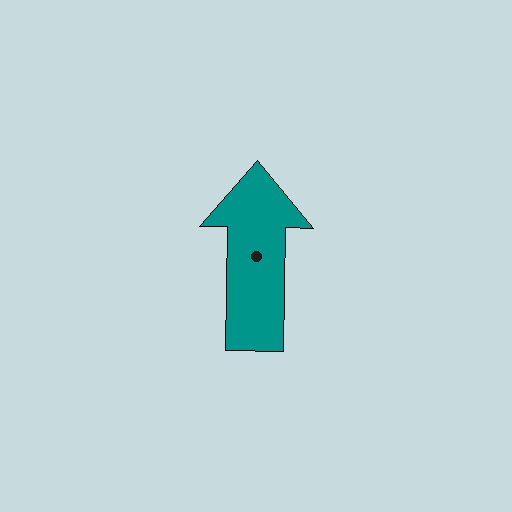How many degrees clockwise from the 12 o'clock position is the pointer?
Approximately 1 degrees.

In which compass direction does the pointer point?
North.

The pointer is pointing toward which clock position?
Roughly 12 o'clock.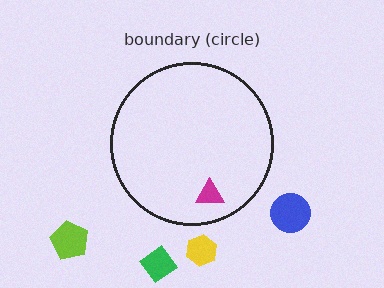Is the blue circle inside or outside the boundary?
Outside.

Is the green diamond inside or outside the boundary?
Outside.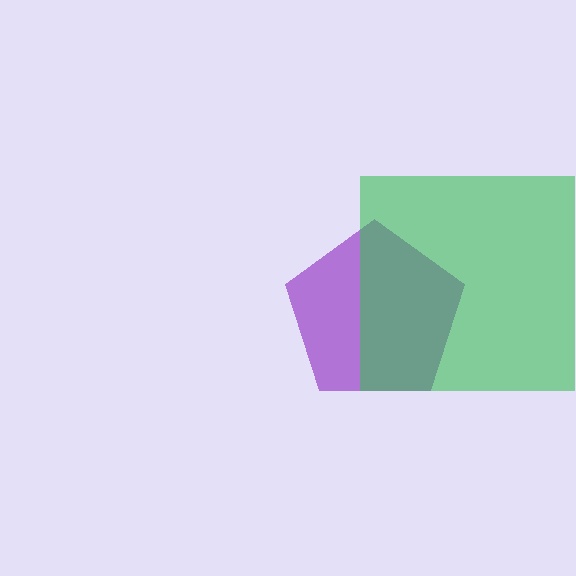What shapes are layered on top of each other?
The layered shapes are: a purple pentagon, a green square.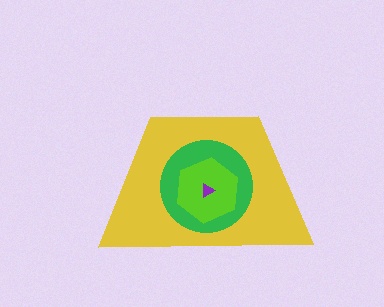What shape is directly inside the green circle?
The lime hexagon.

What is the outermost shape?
The yellow trapezoid.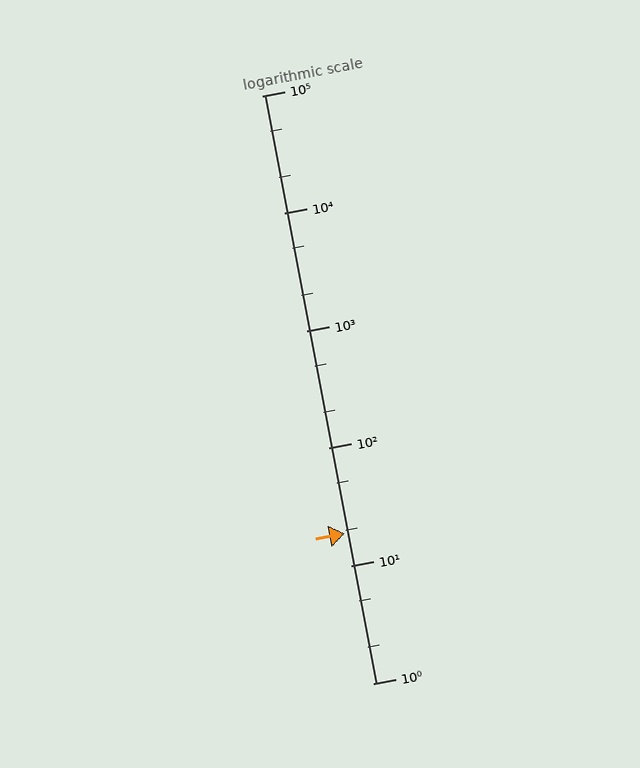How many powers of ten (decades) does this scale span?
The scale spans 5 decades, from 1 to 100000.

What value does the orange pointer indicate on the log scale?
The pointer indicates approximately 19.